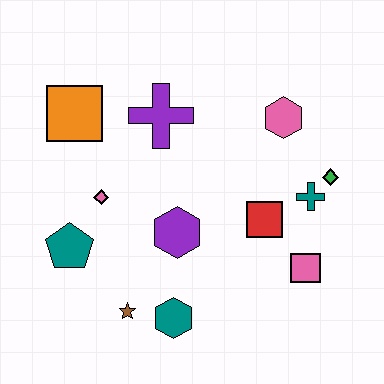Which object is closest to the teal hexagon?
The brown star is closest to the teal hexagon.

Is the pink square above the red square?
No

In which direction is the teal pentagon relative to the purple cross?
The teal pentagon is below the purple cross.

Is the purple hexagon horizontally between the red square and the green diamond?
No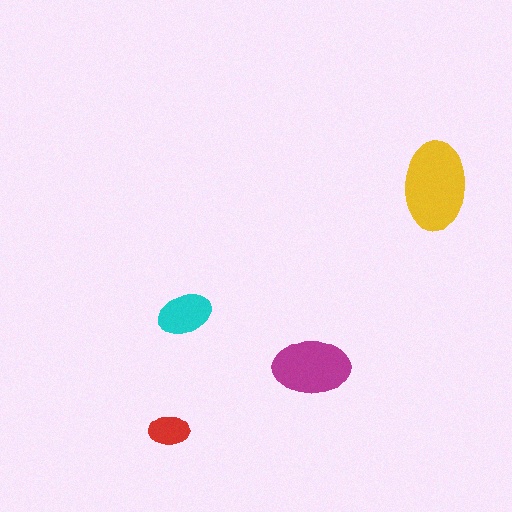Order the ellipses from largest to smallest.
the yellow one, the magenta one, the cyan one, the red one.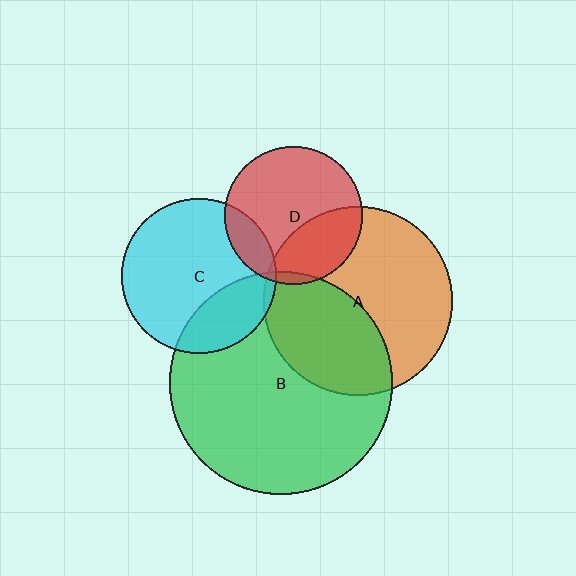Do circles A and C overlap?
Yes.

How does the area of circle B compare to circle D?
Approximately 2.6 times.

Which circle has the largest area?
Circle B (green).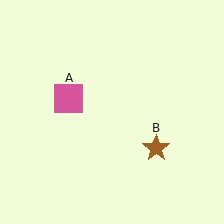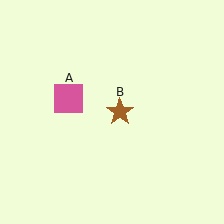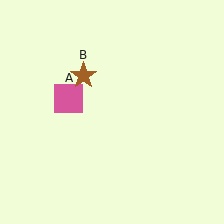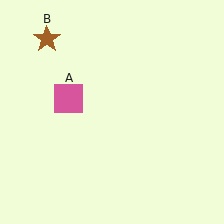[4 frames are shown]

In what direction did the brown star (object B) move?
The brown star (object B) moved up and to the left.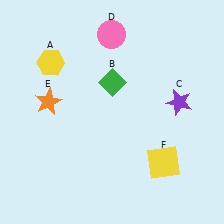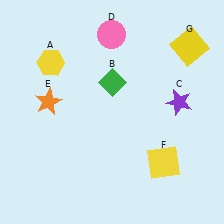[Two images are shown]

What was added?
A yellow square (G) was added in Image 2.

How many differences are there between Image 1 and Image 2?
There is 1 difference between the two images.